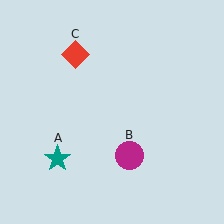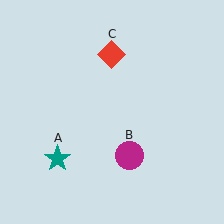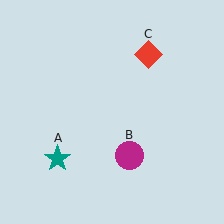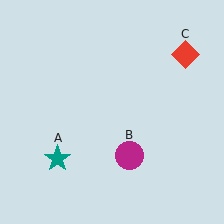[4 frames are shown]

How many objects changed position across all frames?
1 object changed position: red diamond (object C).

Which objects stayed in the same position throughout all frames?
Teal star (object A) and magenta circle (object B) remained stationary.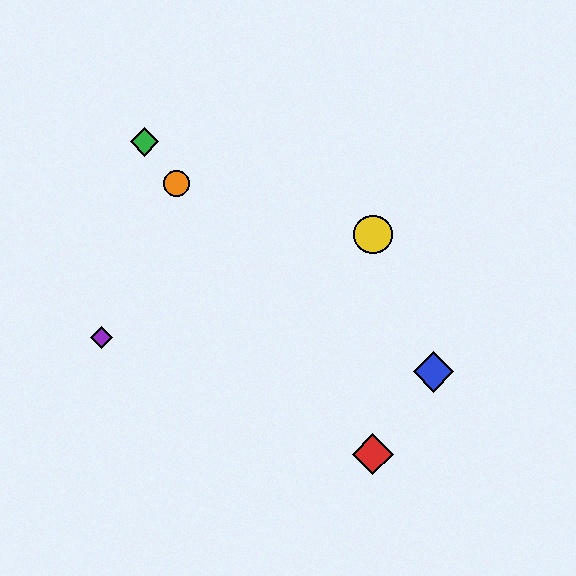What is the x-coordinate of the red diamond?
The red diamond is at x≈373.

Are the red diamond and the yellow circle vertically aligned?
Yes, both are at x≈373.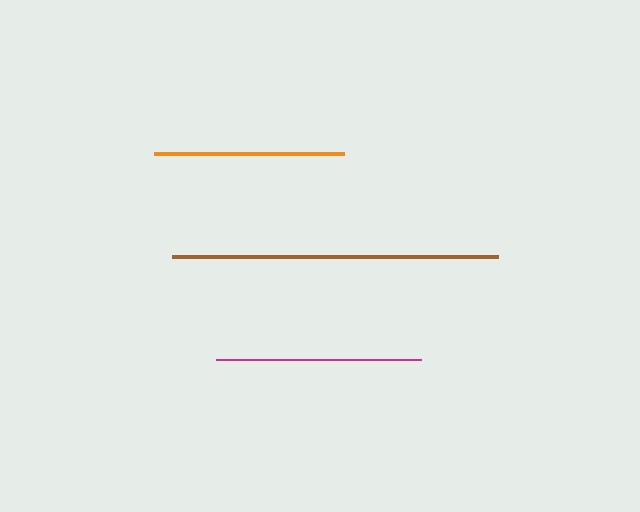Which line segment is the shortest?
The orange line is the shortest at approximately 189 pixels.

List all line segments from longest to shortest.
From longest to shortest: brown, magenta, orange.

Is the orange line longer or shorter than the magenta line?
The magenta line is longer than the orange line.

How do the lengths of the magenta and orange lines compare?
The magenta and orange lines are approximately the same length.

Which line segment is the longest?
The brown line is the longest at approximately 325 pixels.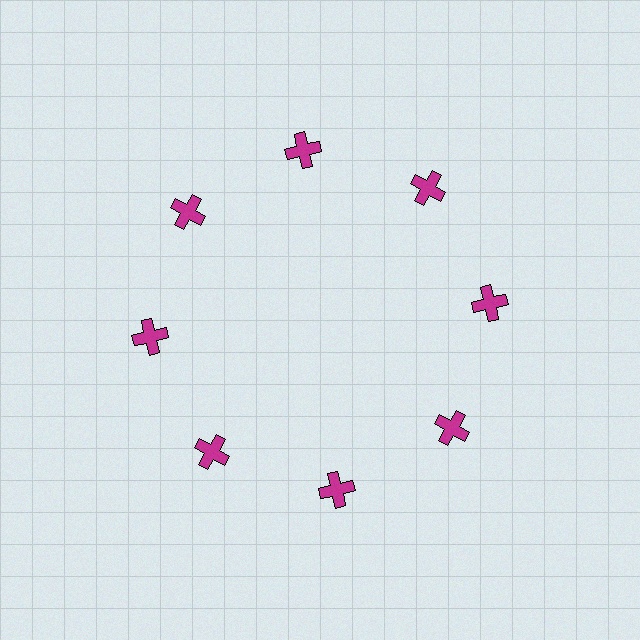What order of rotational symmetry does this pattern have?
This pattern has 8-fold rotational symmetry.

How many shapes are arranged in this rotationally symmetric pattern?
There are 8 shapes, arranged in 8 groups of 1.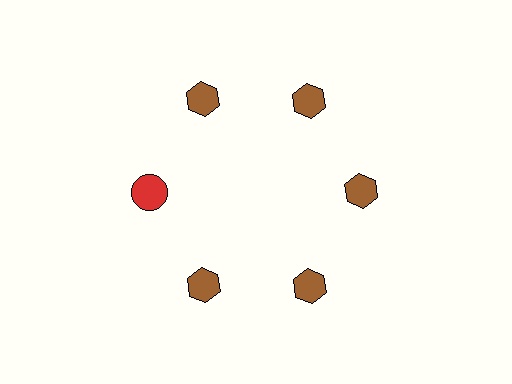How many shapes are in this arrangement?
There are 6 shapes arranged in a ring pattern.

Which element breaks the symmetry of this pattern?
The red circle at roughly the 9 o'clock position breaks the symmetry. All other shapes are brown hexagons.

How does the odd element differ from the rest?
It differs in both color (red instead of brown) and shape (circle instead of hexagon).